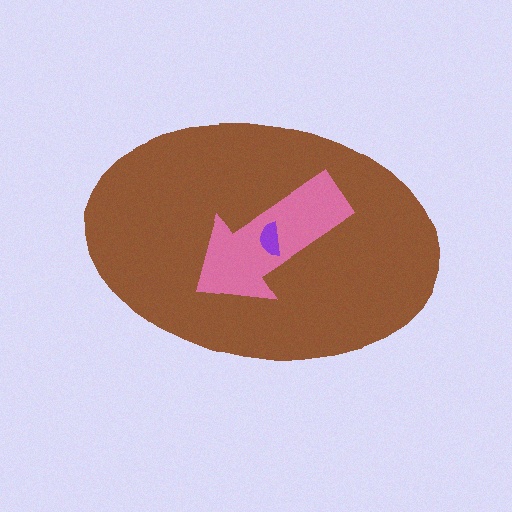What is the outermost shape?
The brown ellipse.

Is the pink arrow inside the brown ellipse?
Yes.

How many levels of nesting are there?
3.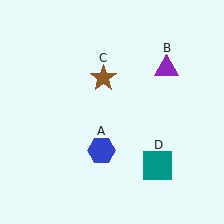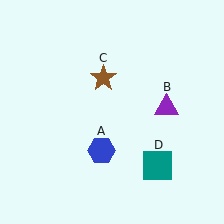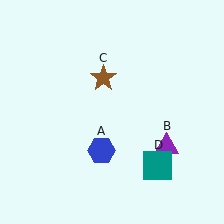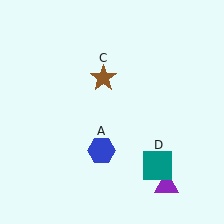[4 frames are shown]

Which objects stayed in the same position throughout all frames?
Blue hexagon (object A) and brown star (object C) and teal square (object D) remained stationary.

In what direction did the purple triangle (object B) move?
The purple triangle (object B) moved down.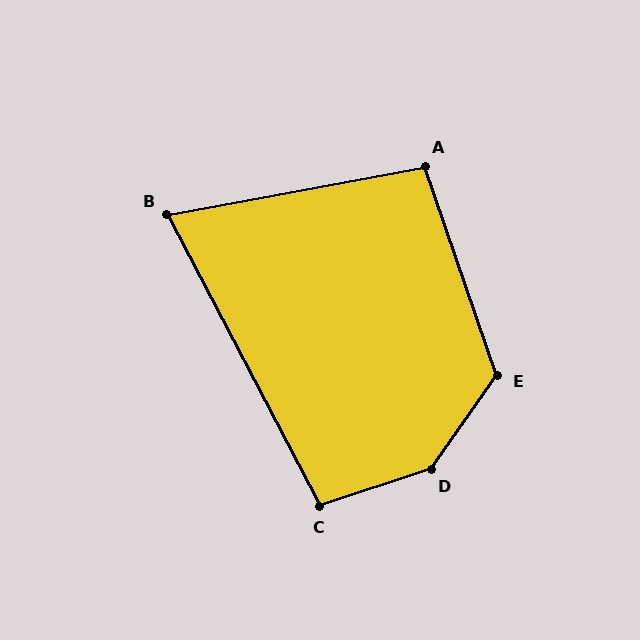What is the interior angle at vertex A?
Approximately 99 degrees (obtuse).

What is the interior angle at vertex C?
Approximately 99 degrees (obtuse).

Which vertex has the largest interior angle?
D, at approximately 144 degrees.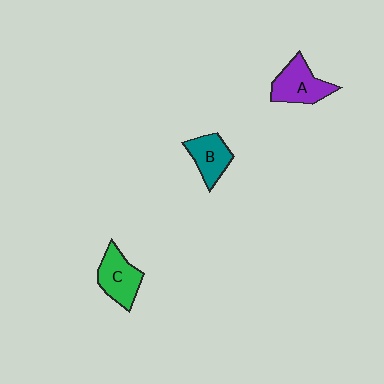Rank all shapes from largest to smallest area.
From largest to smallest: A (purple), C (green), B (teal).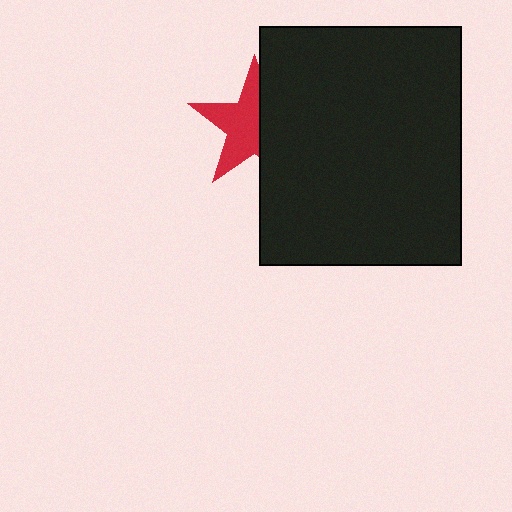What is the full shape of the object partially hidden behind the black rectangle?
The partially hidden object is a red star.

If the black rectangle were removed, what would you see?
You would see the complete red star.